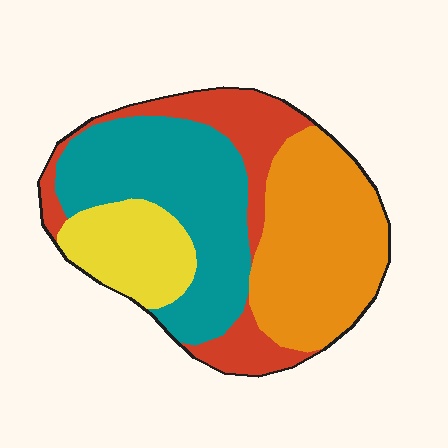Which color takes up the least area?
Yellow, at roughly 15%.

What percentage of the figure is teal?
Teal covers 33% of the figure.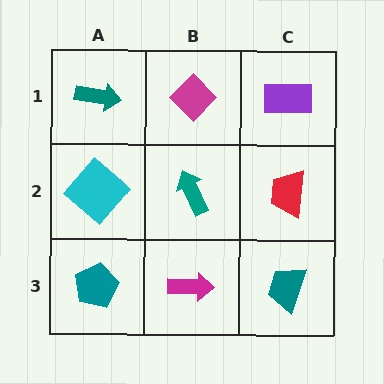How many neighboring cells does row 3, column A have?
2.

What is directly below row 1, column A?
A cyan diamond.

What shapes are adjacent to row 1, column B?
A teal arrow (row 2, column B), a teal arrow (row 1, column A), a purple rectangle (row 1, column C).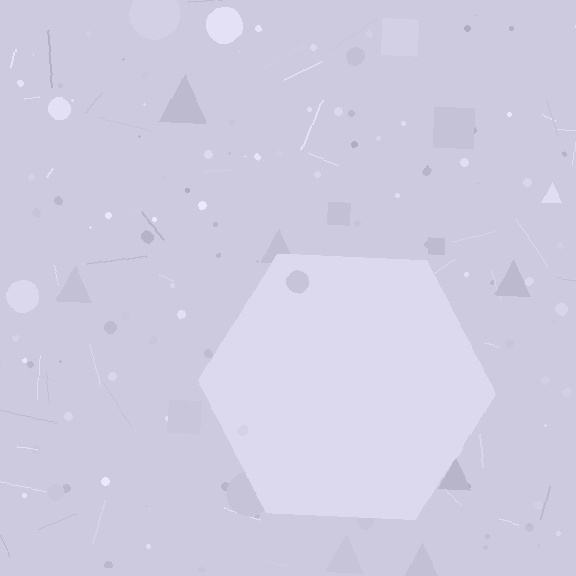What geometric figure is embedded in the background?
A hexagon is embedded in the background.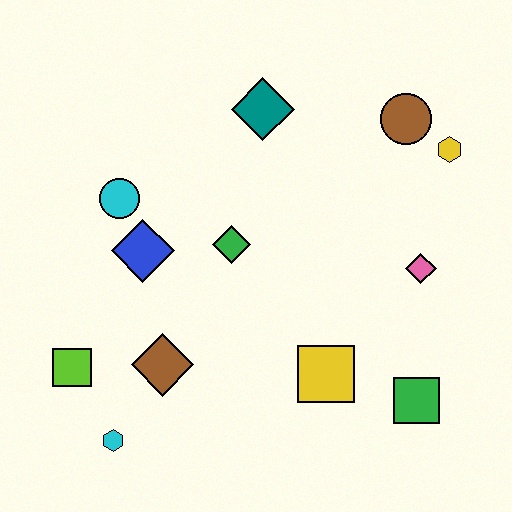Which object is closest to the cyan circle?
The blue diamond is closest to the cyan circle.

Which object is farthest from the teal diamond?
The cyan hexagon is farthest from the teal diamond.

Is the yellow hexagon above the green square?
Yes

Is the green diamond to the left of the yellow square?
Yes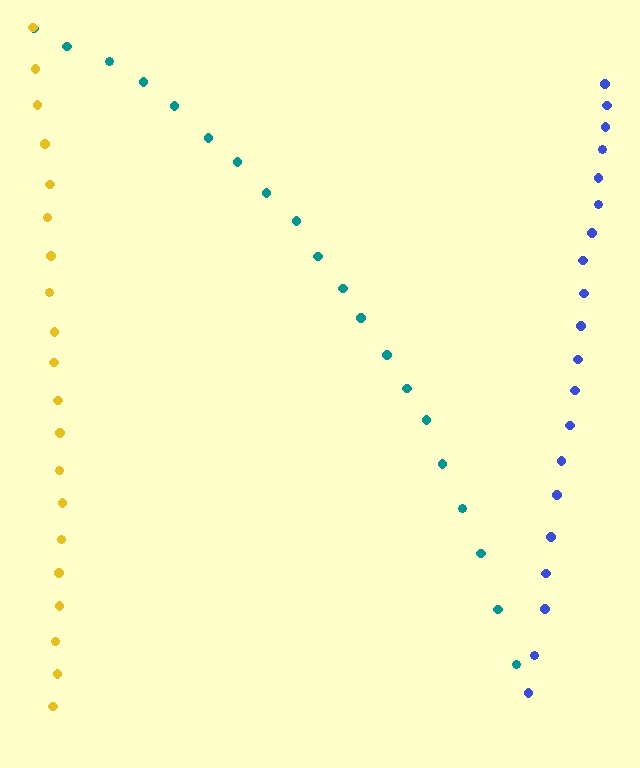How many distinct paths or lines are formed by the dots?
There are 3 distinct paths.